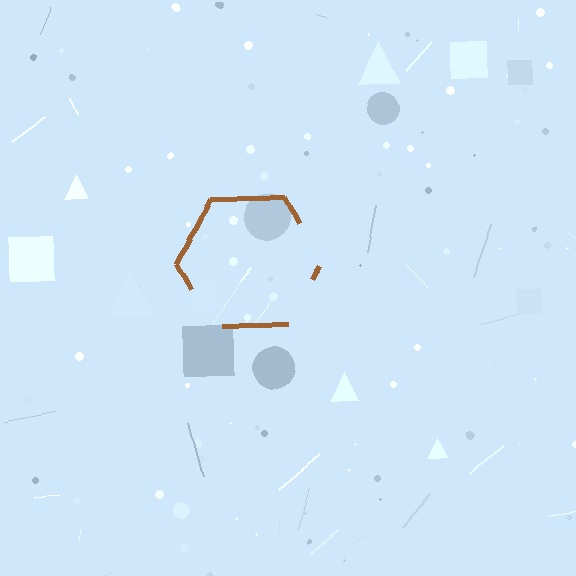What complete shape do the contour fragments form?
The contour fragments form a hexagon.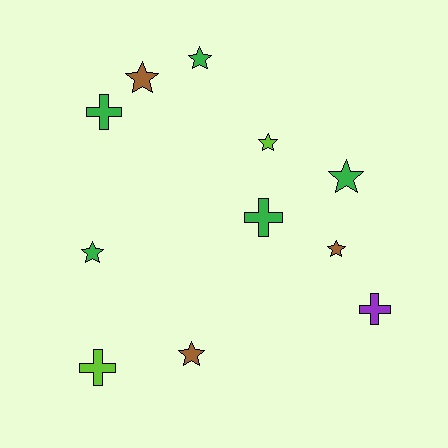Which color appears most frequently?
Green, with 5 objects.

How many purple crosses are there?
There is 1 purple cross.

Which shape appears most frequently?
Star, with 7 objects.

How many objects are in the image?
There are 11 objects.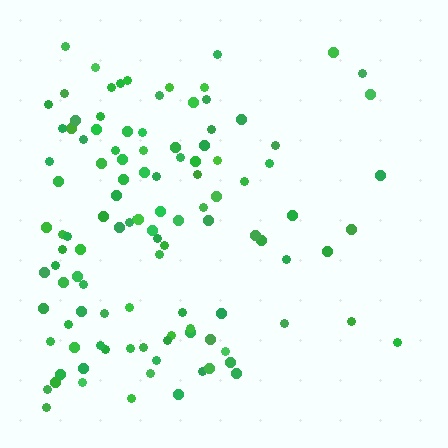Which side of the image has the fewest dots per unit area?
The right.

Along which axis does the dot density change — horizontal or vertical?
Horizontal.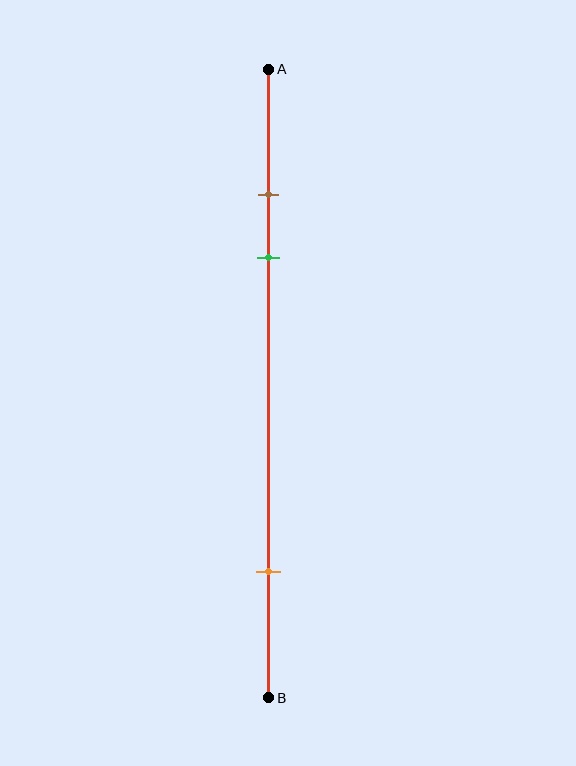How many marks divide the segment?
There are 3 marks dividing the segment.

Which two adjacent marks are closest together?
The brown and green marks are the closest adjacent pair.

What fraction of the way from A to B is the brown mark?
The brown mark is approximately 20% (0.2) of the way from A to B.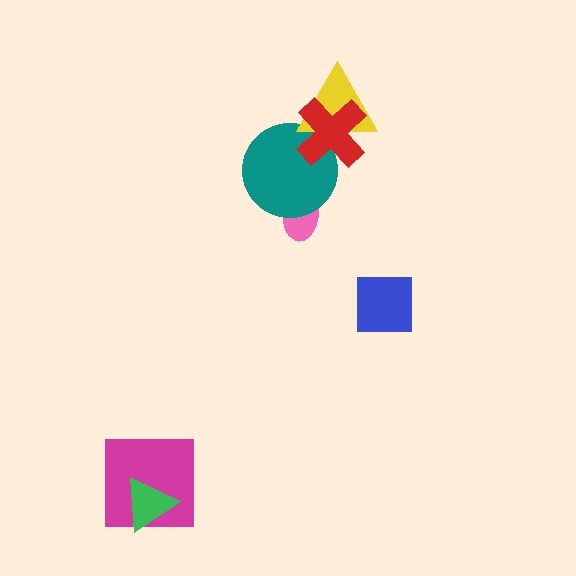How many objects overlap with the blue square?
0 objects overlap with the blue square.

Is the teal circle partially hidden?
Yes, it is partially covered by another shape.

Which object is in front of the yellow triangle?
The red cross is in front of the yellow triangle.